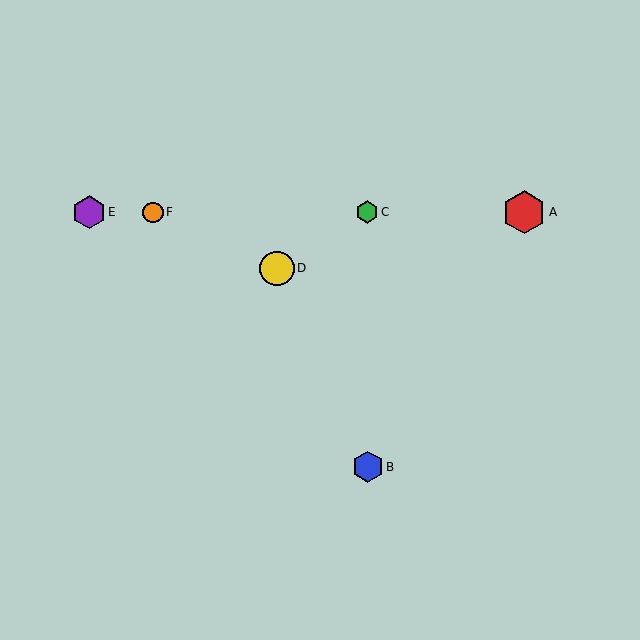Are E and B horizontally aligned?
No, E is at y≈212 and B is at y≈467.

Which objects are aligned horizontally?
Objects A, C, E, F are aligned horizontally.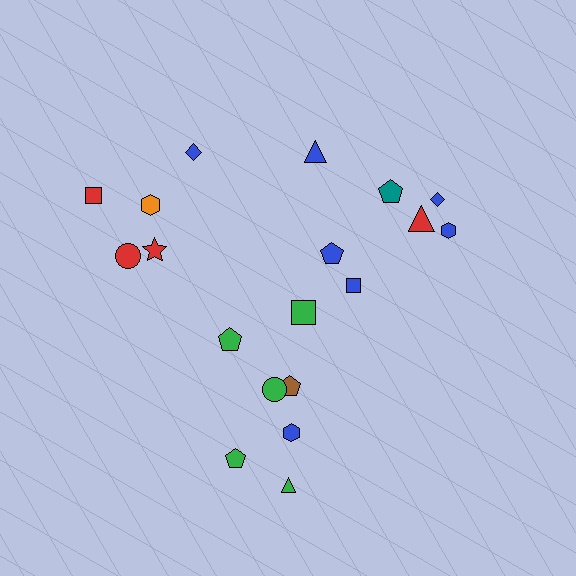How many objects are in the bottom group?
There are 7 objects.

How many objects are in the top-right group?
There are 7 objects.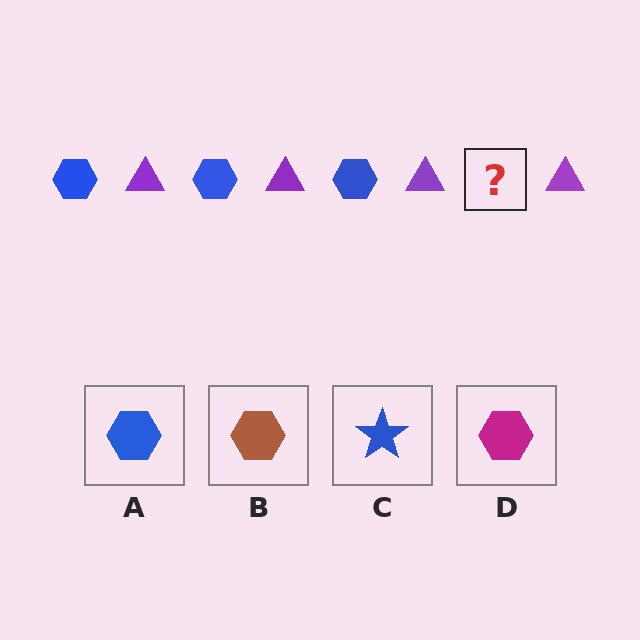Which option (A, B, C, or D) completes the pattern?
A.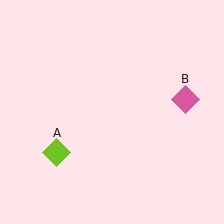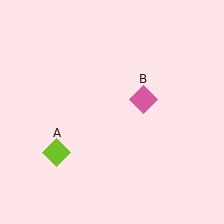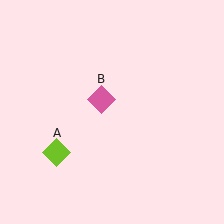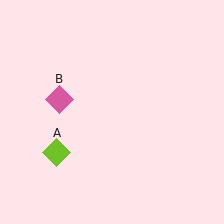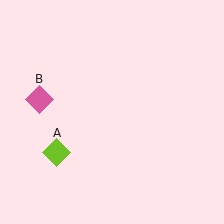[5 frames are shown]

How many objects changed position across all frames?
1 object changed position: pink diamond (object B).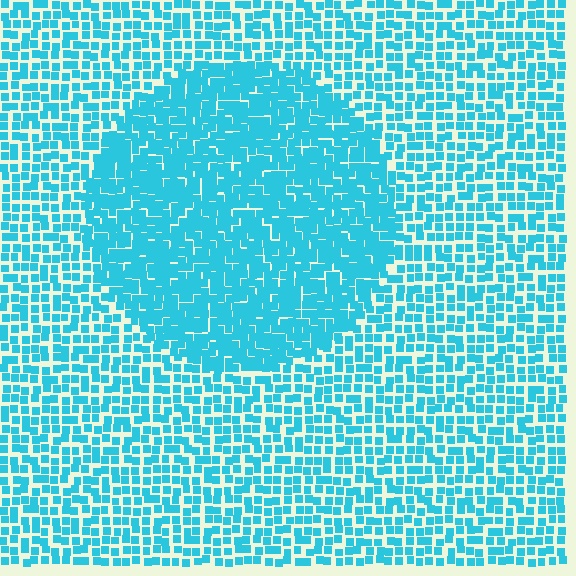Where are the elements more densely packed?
The elements are more densely packed inside the circle boundary.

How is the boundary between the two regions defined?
The boundary is defined by a change in element density (approximately 1.7x ratio). All elements are the same color, size, and shape.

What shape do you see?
I see a circle.